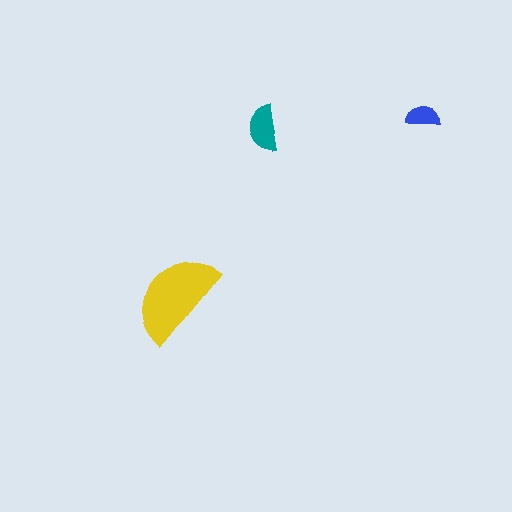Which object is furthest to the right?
The blue semicircle is rightmost.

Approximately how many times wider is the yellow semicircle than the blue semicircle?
About 3 times wider.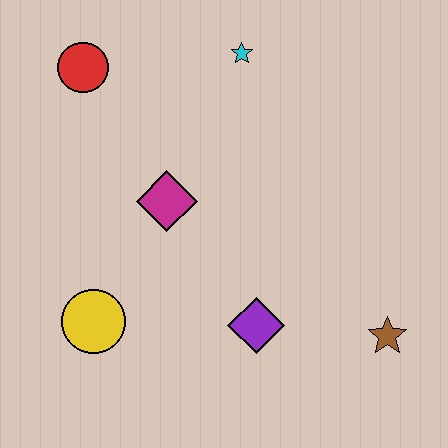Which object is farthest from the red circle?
The brown star is farthest from the red circle.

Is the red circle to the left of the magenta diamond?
Yes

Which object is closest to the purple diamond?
The brown star is closest to the purple diamond.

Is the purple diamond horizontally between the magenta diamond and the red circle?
No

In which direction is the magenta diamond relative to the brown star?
The magenta diamond is to the left of the brown star.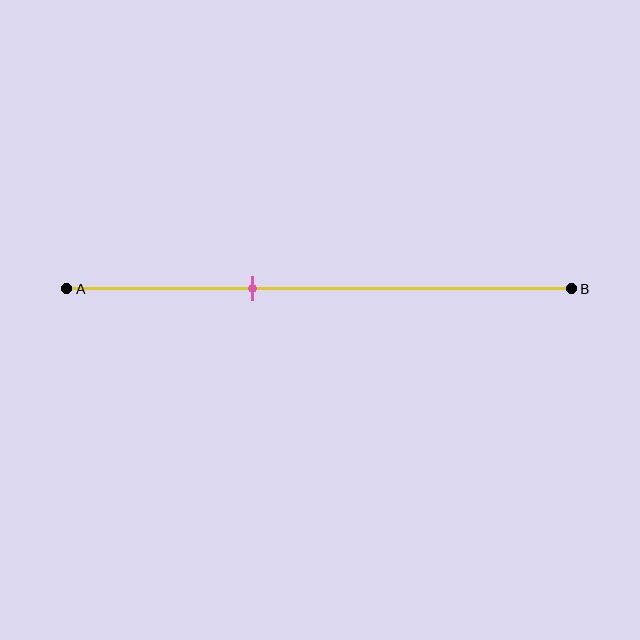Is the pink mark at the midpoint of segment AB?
No, the mark is at about 35% from A, not at the 50% midpoint.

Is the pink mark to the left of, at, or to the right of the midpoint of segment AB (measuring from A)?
The pink mark is to the left of the midpoint of segment AB.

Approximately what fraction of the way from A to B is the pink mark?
The pink mark is approximately 35% of the way from A to B.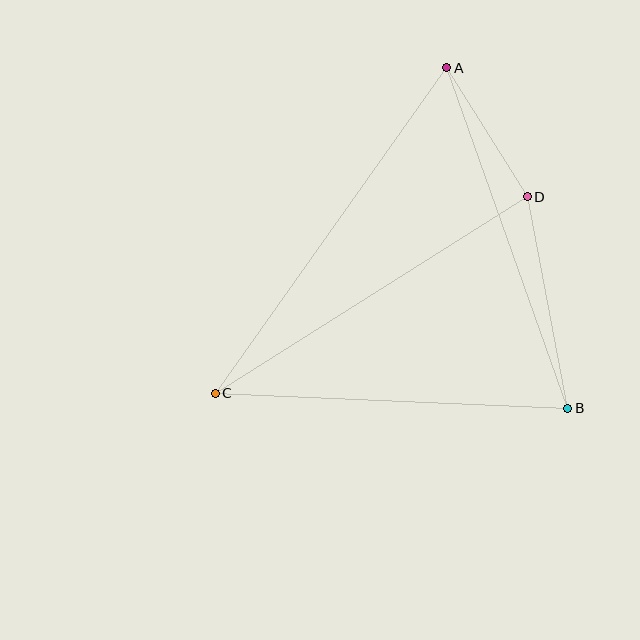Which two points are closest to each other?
Points A and D are closest to each other.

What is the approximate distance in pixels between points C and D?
The distance between C and D is approximately 369 pixels.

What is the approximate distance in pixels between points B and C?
The distance between B and C is approximately 352 pixels.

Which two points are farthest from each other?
Points A and C are farthest from each other.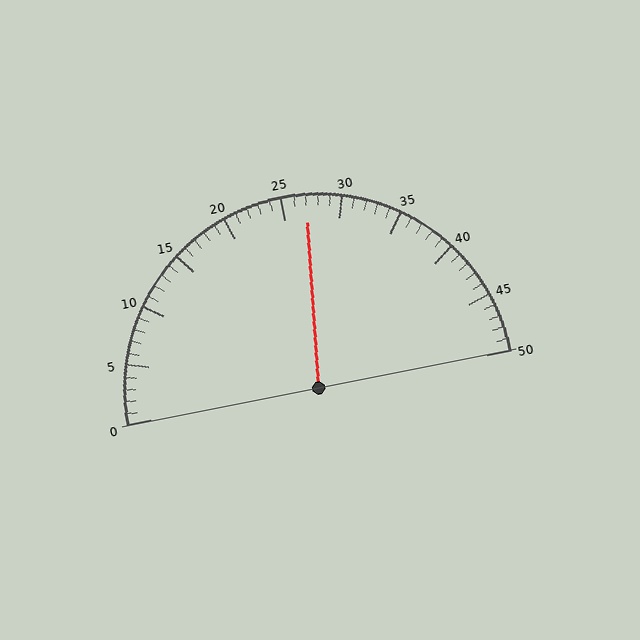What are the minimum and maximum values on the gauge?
The gauge ranges from 0 to 50.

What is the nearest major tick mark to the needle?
The nearest major tick mark is 25.